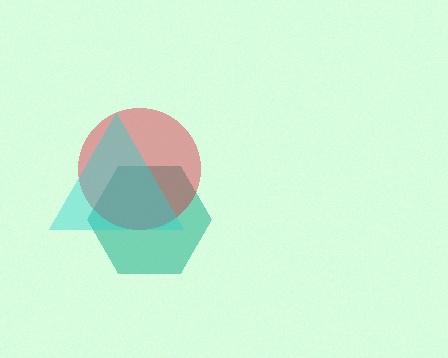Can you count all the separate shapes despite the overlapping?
Yes, there are 3 separate shapes.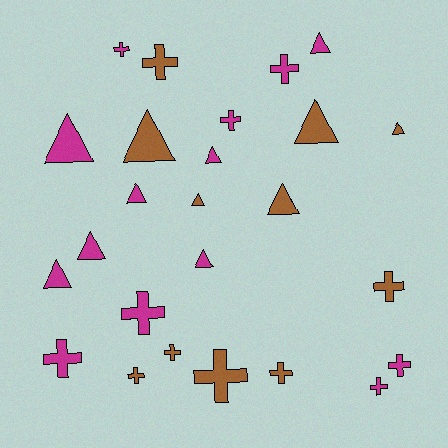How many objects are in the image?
There are 25 objects.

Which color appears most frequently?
Magenta, with 14 objects.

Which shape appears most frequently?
Cross, with 13 objects.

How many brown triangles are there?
There are 5 brown triangles.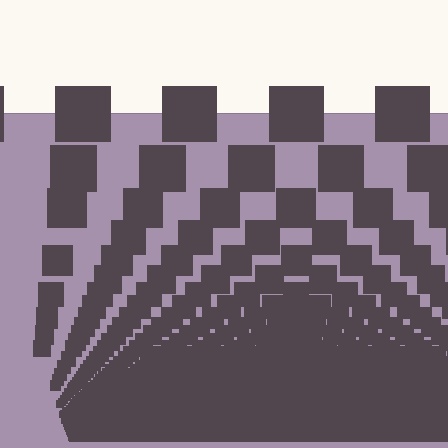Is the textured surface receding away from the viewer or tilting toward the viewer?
The surface appears to tilt toward the viewer. Texture elements get larger and sparser toward the top.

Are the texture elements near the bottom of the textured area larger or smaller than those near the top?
Smaller. The gradient is inverted — elements near the bottom are smaller and denser.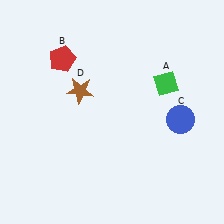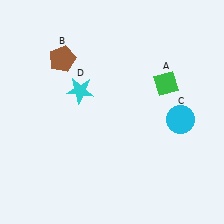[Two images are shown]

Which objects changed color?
B changed from red to brown. C changed from blue to cyan. D changed from brown to cyan.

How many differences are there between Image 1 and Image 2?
There are 3 differences between the two images.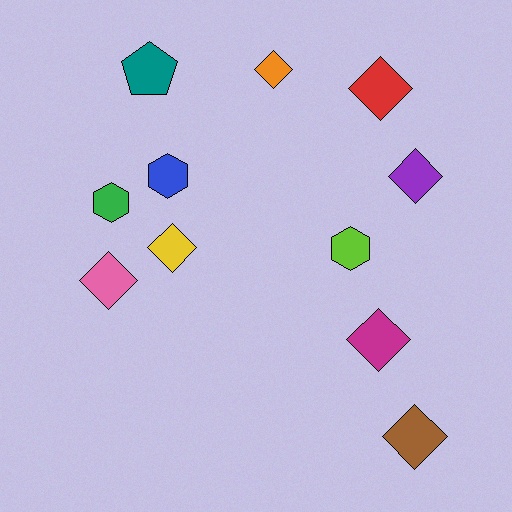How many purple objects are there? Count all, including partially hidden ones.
There is 1 purple object.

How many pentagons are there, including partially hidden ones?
There is 1 pentagon.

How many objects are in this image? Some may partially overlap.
There are 11 objects.